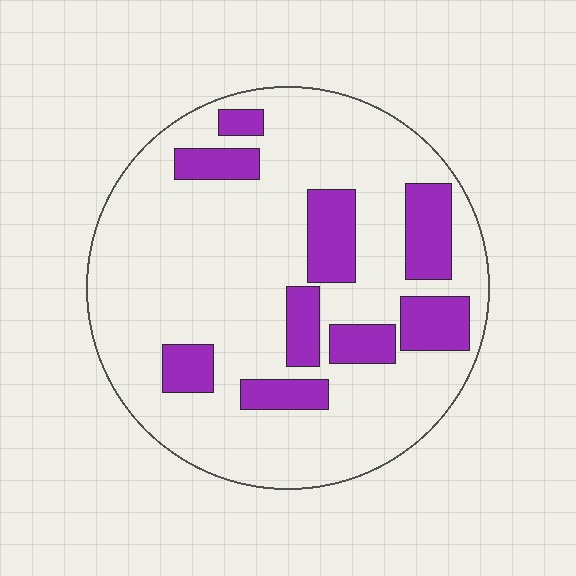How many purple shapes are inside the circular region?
9.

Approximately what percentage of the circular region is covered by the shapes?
Approximately 20%.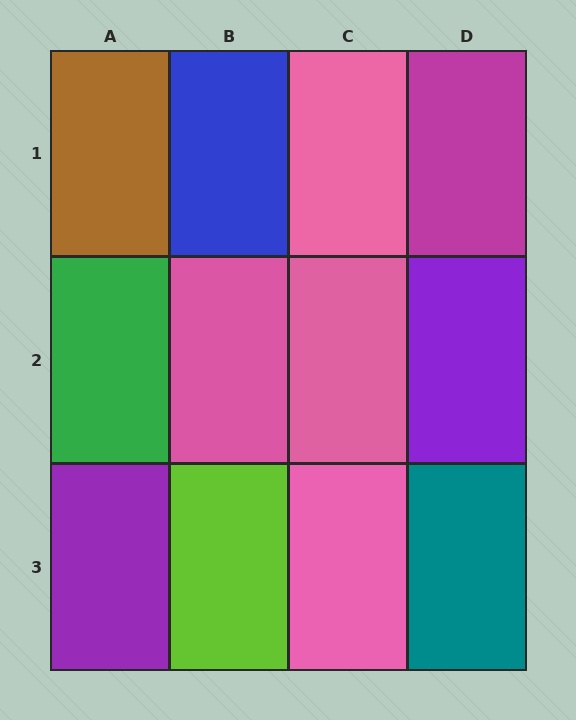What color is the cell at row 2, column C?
Pink.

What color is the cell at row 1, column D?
Magenta.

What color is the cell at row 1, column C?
Pink.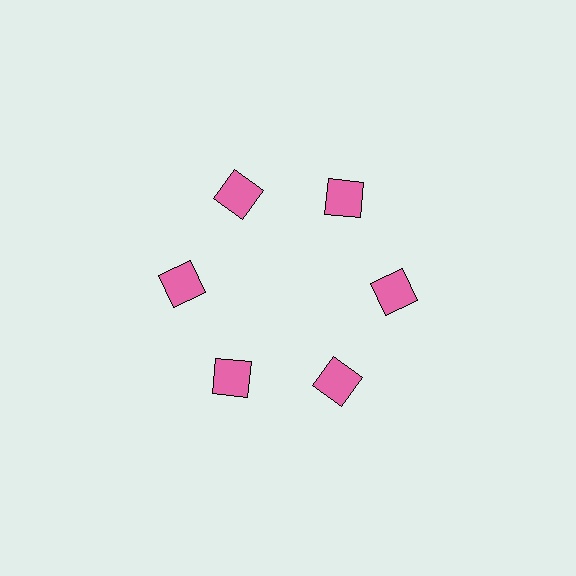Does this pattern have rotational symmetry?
Yes, this pattern has 6-fold rotational symmetry. It looks the same after rotating 60 degrees around the center.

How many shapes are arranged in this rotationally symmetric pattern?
There are 6 shapes, arranged in 6 groups of 1.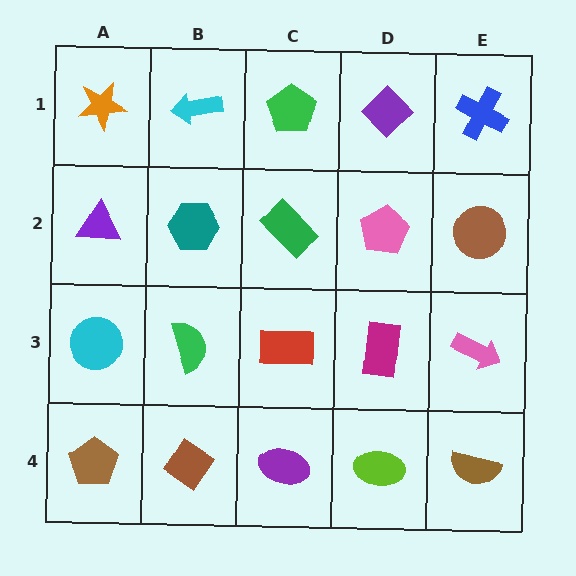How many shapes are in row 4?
5 shapes.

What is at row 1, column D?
A purple diamond.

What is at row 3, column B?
A green semicircle.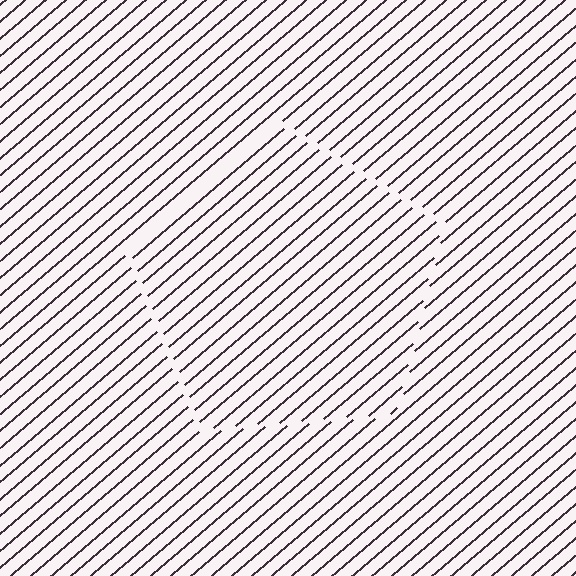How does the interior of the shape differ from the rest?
The interior of the shape contains the same grating, shifted by half a period — the contour is defined by the phase discontinuity where line-ends from the inner and outer gratings abut.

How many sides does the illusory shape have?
5 sides — the line-ends trace a pentagon.